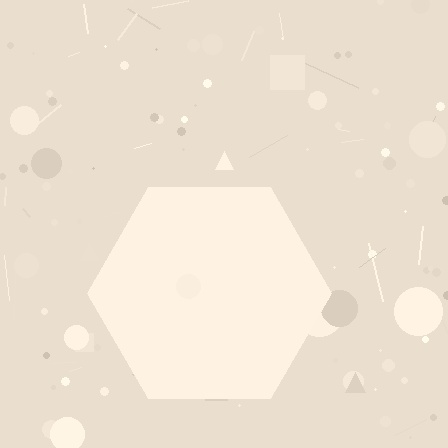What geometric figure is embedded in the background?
A hexagon is embedded in the background.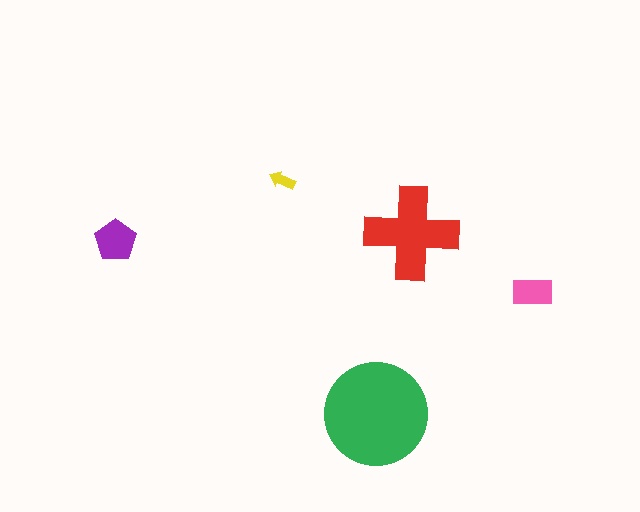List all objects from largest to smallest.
The green circle, the red cross, the purple pentagon, the pink rectangle, the yellow arrow.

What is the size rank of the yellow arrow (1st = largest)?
5th.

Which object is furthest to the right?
The pink rectangle is rightmost.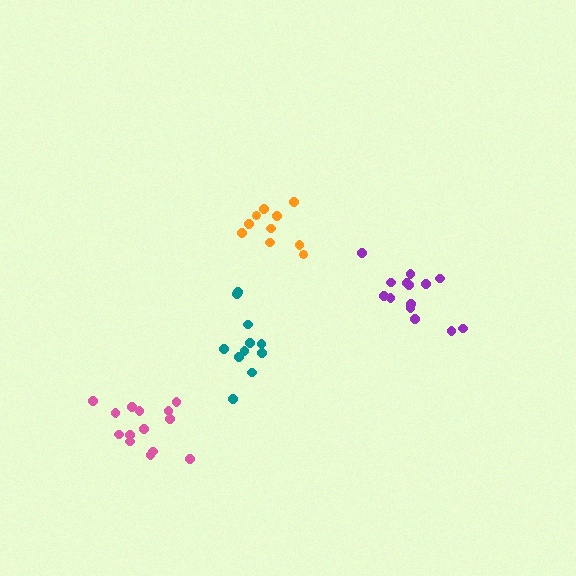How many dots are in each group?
Group 1: 14 dots, Group 2: 10 dots, Group 3: 11 dots, Group 4: 14 dots (49 total).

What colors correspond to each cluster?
The clusters are colored: purple, orange, teal, pink.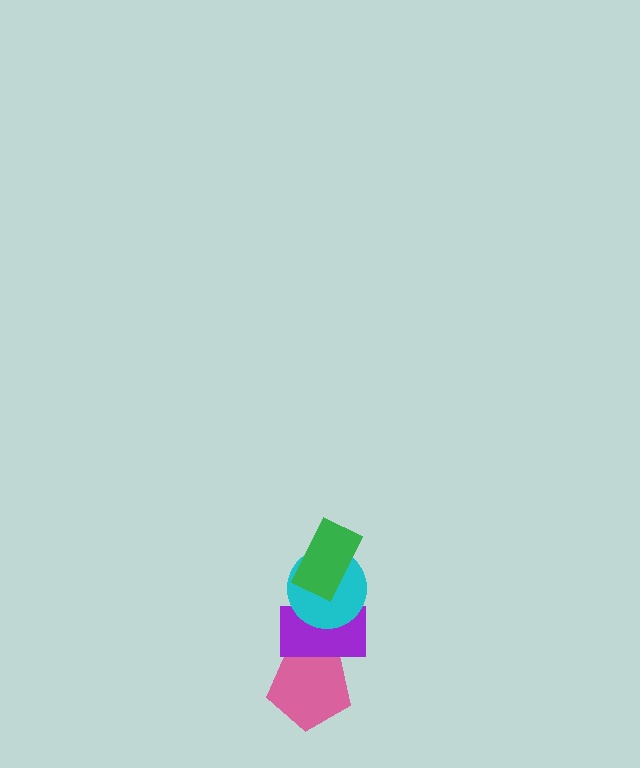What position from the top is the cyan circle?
The cyan circle is 2nd from the top.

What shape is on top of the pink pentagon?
The purple rectangle is on top of the pink pentagon.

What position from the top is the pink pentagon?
The pink pentagon is 4th from the top.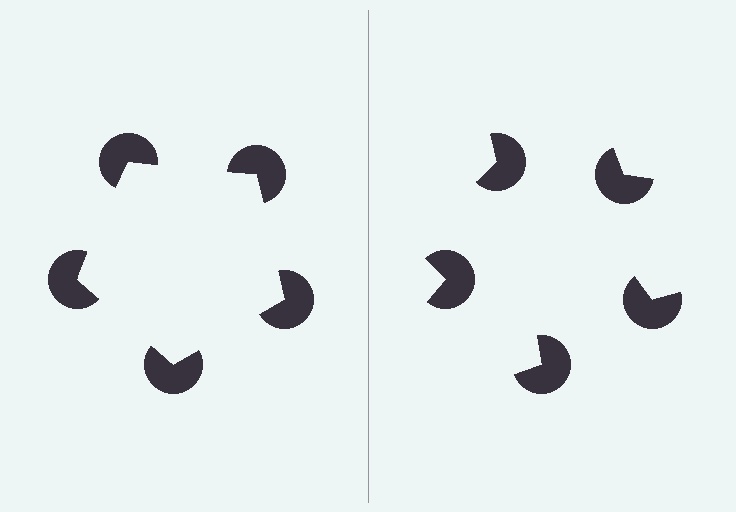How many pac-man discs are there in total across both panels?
10 — 5 on each side.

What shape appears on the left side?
An illusory pentagon.